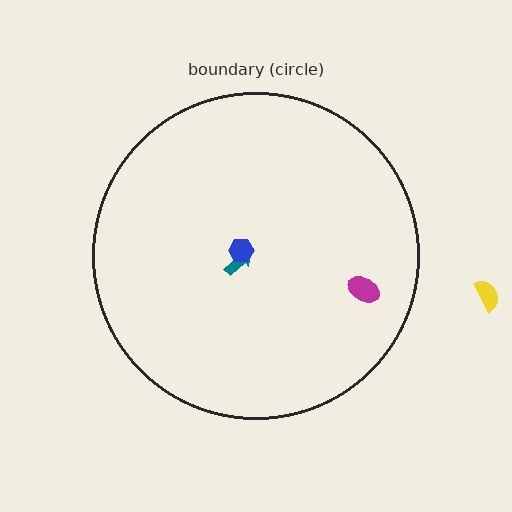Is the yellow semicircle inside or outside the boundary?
Outside.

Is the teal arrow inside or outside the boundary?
Inside.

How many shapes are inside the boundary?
3 inside, 1 outside.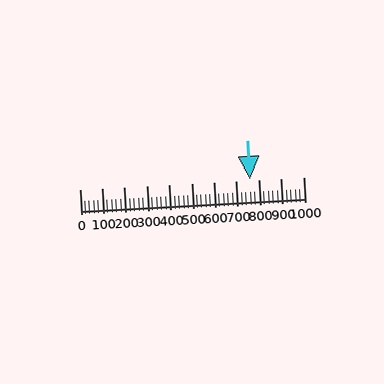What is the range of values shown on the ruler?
The ruler shows values from 0 to 1000.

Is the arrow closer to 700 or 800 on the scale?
The arrow is closer to 800.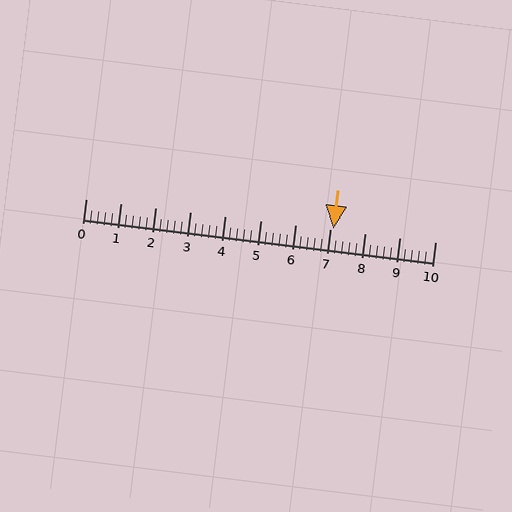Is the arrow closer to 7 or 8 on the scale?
The arrow is closer to 7.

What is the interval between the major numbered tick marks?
The major tick marks are spaced 1 units apart.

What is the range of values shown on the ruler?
The ruler shows values from 0 to 10.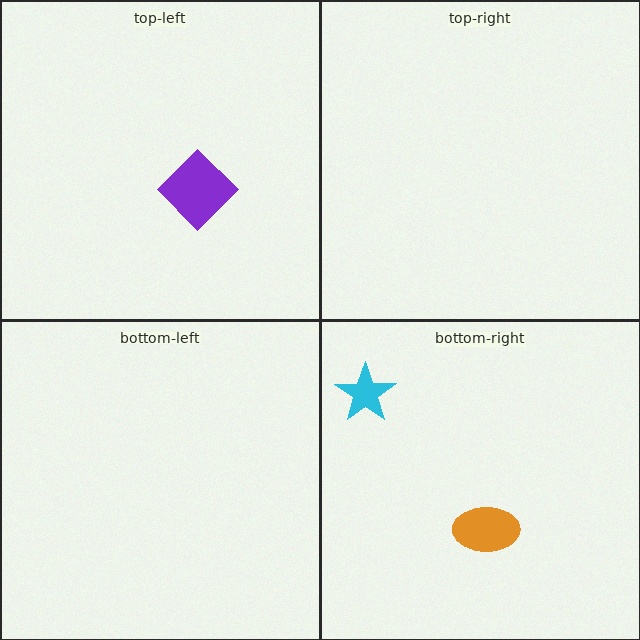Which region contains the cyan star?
The bottom-right region.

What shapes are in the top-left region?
The purple diamond.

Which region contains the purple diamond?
The top-left region.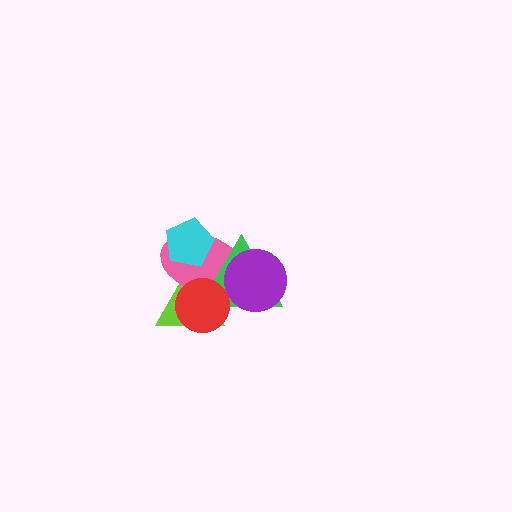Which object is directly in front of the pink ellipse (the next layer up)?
The cyan pentagon is directly in front of the pink ellipse.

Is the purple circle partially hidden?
No, no other shape covers it.